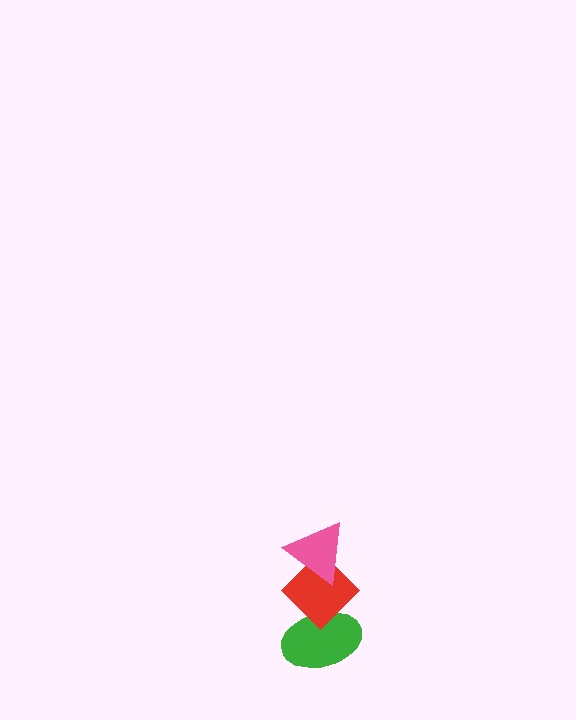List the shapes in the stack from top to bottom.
From top to bottom: the pink triangle, the red diamond, the green ellipse.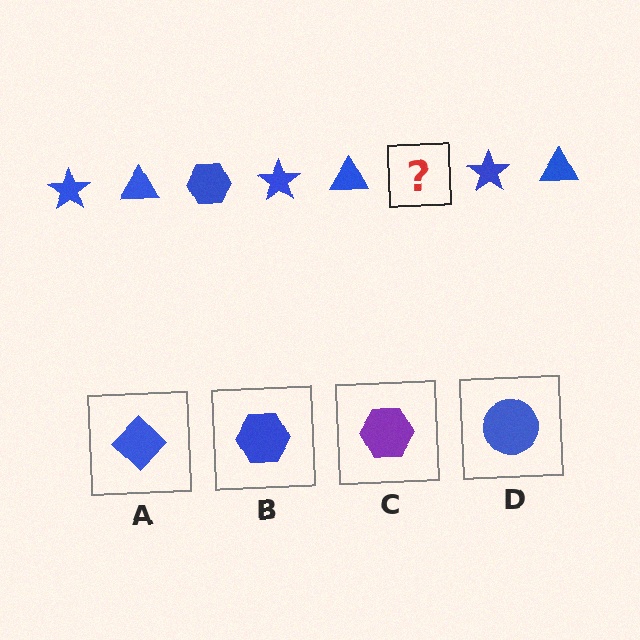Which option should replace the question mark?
Option B.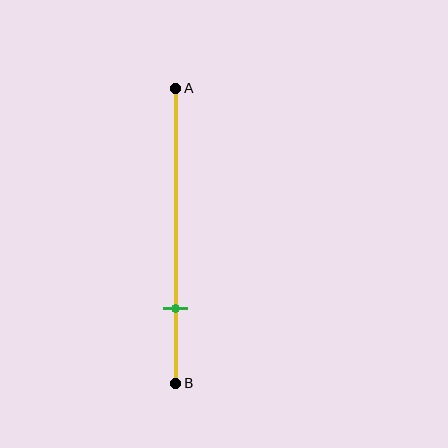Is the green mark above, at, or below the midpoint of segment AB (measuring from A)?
The green mark is below the midpoint of segment AB.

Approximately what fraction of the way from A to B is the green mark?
The green mark is approximately 75% of the way from A to B.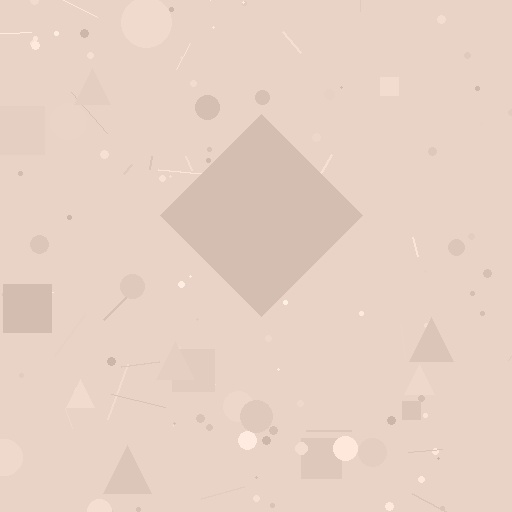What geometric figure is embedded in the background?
A diamond is embedded in the background.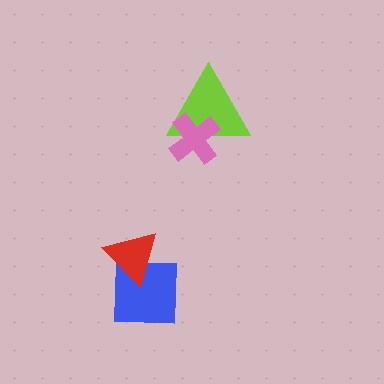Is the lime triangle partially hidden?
Yes, it is partially covered by another shape.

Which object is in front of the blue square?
The red triangle is in front of the blue square.